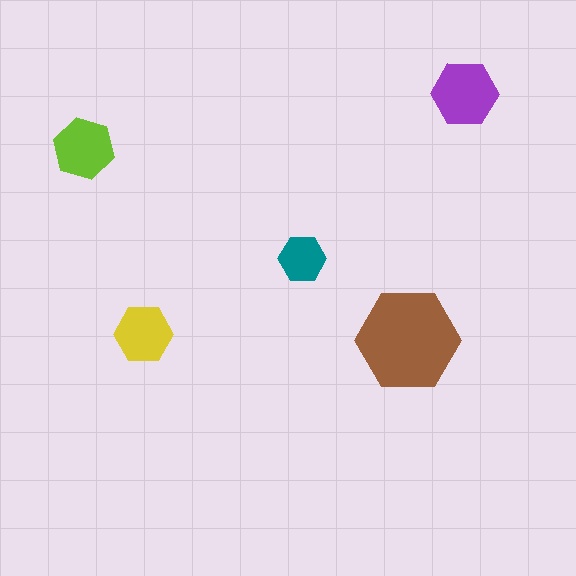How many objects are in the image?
There are 5 objects in the image.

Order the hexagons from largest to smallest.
the brown one, the purple one, the lime one, the yellow one, the teal one.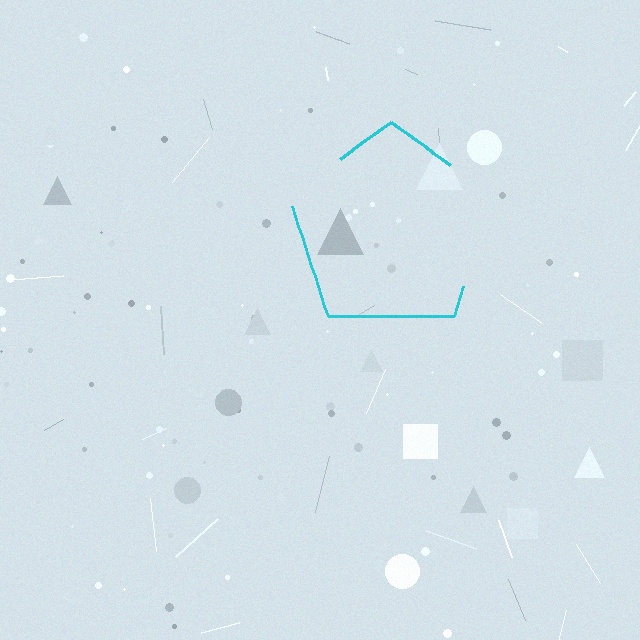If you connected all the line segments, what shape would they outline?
They would outline a pentagon.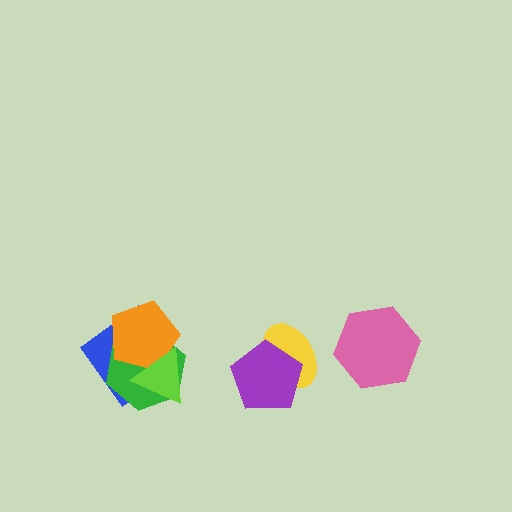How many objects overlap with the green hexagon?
3 objects overlap with the green hexagon.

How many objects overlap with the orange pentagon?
3 objects overlap with the orange pentagon.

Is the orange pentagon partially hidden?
Yes, it is partially covered by another shape.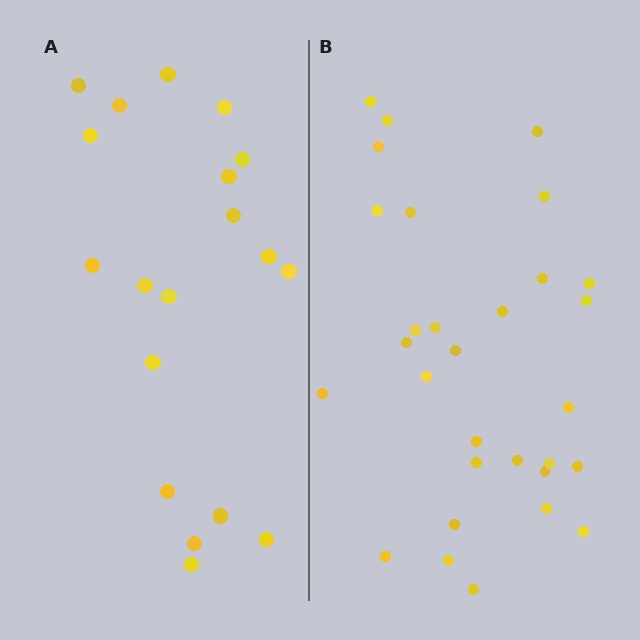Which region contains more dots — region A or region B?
Region B (the right region) has more dots.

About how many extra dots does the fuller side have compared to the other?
Region B has roughly 12 or so more dots than region A.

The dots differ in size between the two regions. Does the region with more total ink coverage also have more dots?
No. Region A has more total ink coverage because its dots are larger, but region B actually contains more individual dots. Total area can be misleading — the number of items is what matters here.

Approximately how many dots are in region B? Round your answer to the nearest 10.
About 30 dots.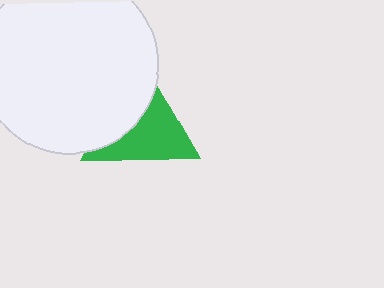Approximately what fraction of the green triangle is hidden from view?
Roughly 42% of the green triangle is hidden behind the white circle.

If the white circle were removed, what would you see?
You would see the complete green triangle.